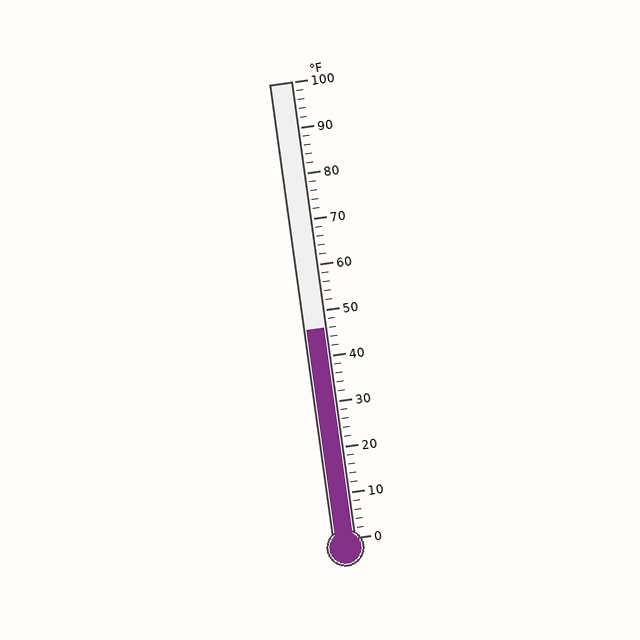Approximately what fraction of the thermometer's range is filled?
The thermometer is filled to approximately 45% of its range.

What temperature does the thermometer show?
The thermometer shows approximately 46°F.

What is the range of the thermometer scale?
The thermometer scale ranges from 0°F to 100°F.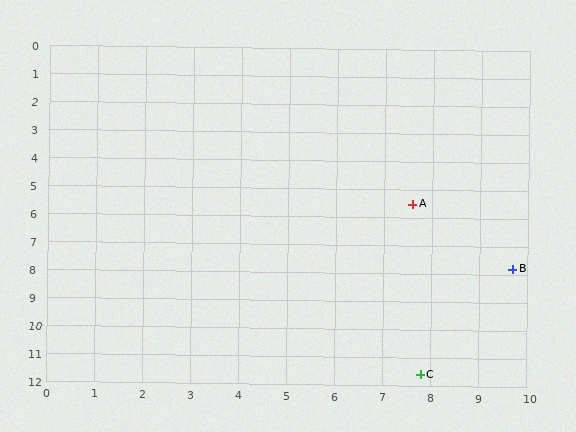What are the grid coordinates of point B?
Point B is at approximately (9.7, 7.8).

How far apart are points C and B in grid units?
Points C and B are about 4.2 grid units apart.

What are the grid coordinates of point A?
Point A is at approximately (7.6, 5.5).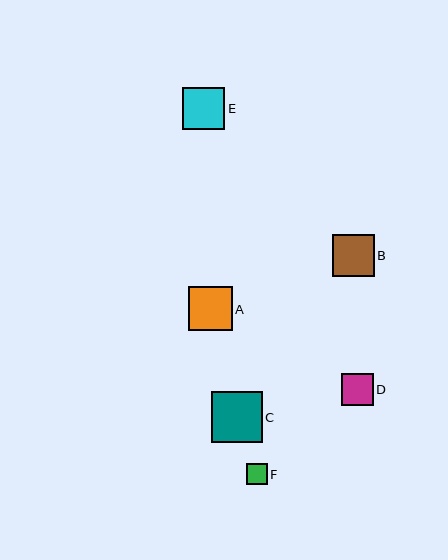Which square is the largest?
Square C is the largest with a size of approximately 51 pixels.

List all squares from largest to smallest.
From largest to smallest: C, A, E, B, D, F.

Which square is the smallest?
Square F is the smallest with a size of approximately 21 pixels.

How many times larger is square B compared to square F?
Square B is approximately 2.0 times the size of square F.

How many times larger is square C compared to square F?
Square C is approximately 2.4 times the size of square F.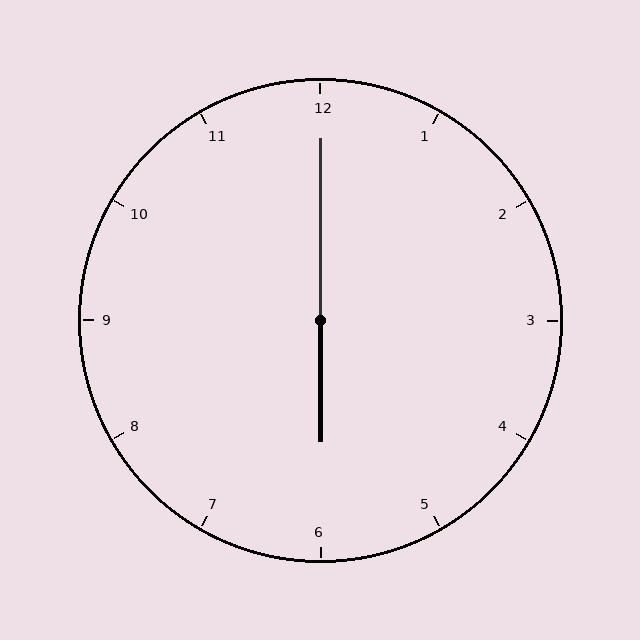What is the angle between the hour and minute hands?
Approximately 180 degrees.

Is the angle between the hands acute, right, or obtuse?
It is obtuse.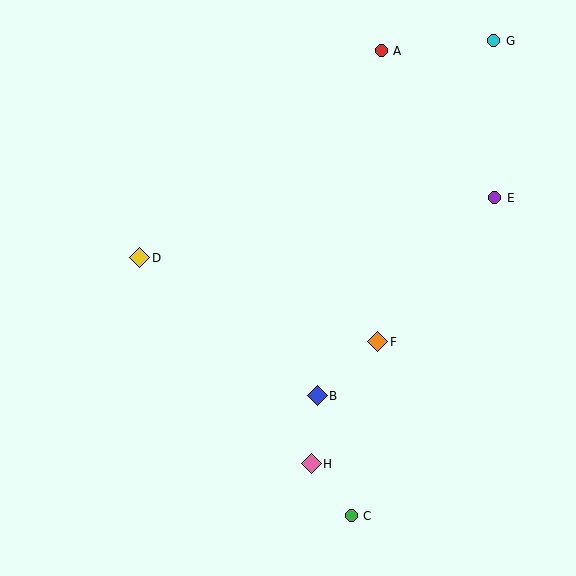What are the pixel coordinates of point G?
Point G is at (494, 41).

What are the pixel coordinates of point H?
Point H is at (311, 464).